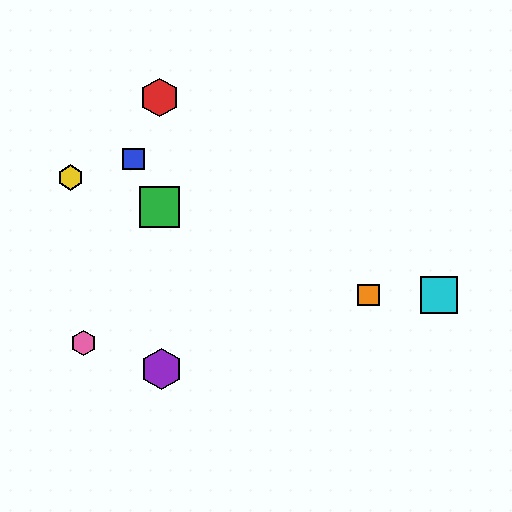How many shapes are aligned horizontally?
2 shapes (the orange square, the cyan square) are aligned horizontally.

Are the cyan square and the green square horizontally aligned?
No, the cyan square is at y≈295 and the green square is at y≈207.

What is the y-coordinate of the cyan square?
The cyan square is at y≈295.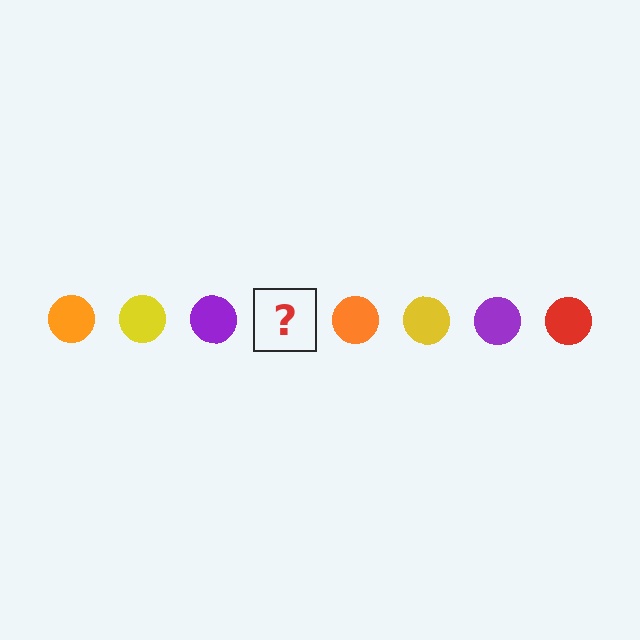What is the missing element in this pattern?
The missing element is a red circle.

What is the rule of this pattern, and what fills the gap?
The rule is that the pattern cycles through orange, yellow, purple, red circles. The gap should be filled with a red circle.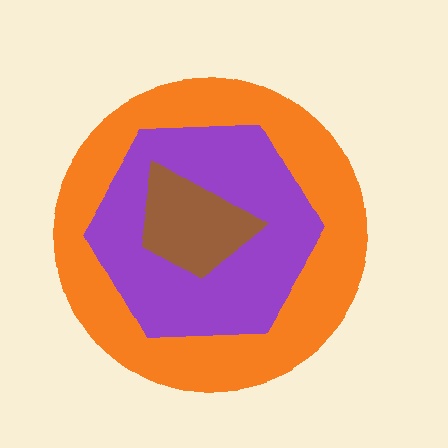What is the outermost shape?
The orange circle.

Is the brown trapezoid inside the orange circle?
Yes.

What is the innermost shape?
The brown trapezoid.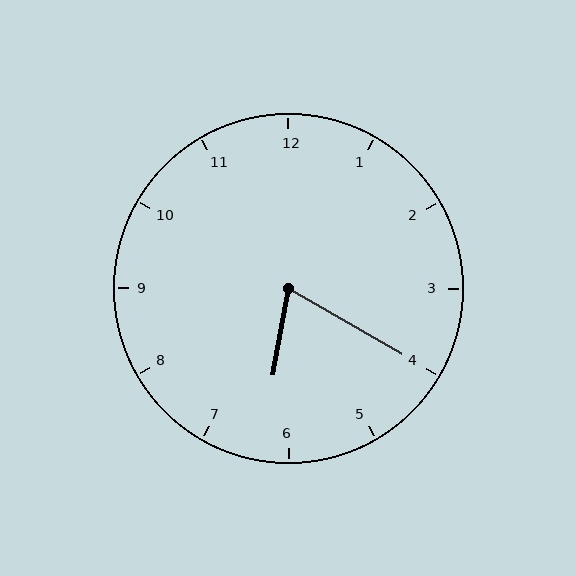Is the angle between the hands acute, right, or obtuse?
It is acute.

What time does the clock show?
6:20.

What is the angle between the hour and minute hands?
Approximately 70 degrees.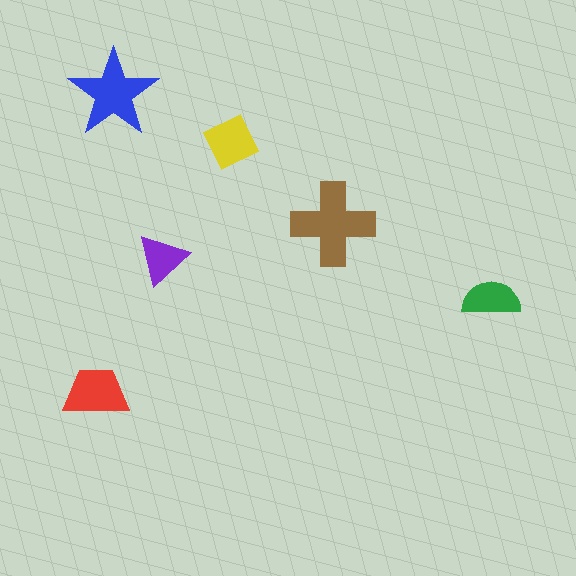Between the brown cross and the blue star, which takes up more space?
The brown cross.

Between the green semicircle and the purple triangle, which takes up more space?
The green semicircle.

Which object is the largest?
The brown cross.